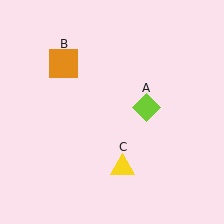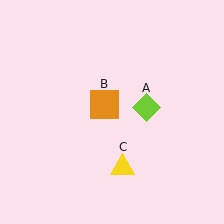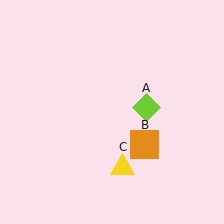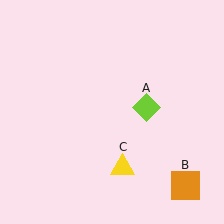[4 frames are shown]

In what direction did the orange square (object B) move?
The orange square (object B) moved down and to the right.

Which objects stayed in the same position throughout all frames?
Lime diamond (object A) and yellow triangle (object C) remained stationary.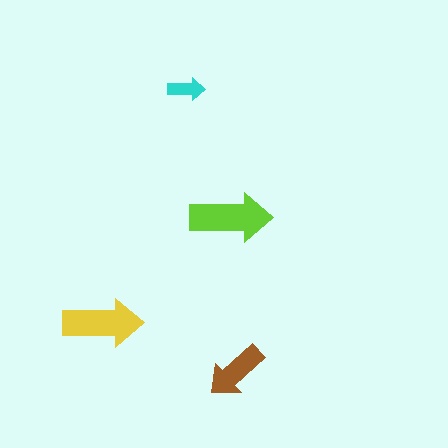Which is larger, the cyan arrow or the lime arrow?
The lime one.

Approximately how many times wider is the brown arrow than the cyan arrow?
About 1.5 times wider.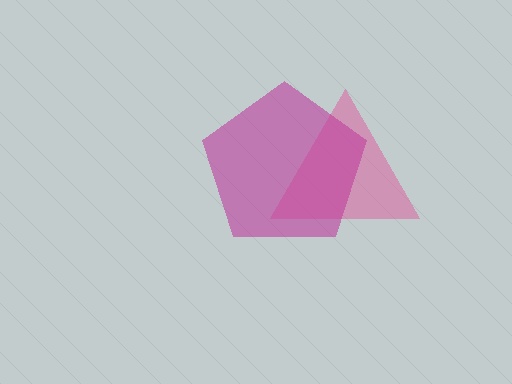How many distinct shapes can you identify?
There are 2 distinct shapes: a pink triangle, a magenta pentagon.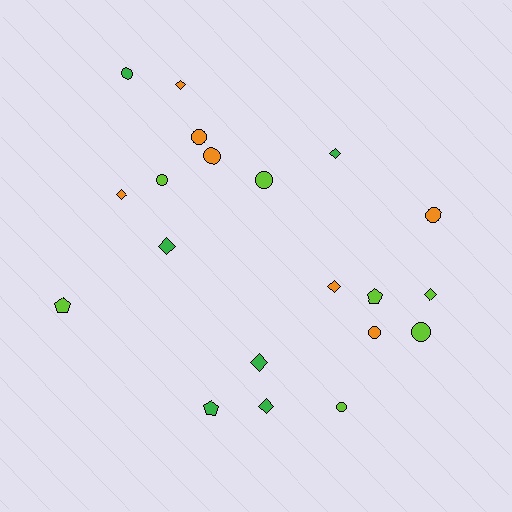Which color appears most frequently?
Lime, with 7 objects.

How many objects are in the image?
There are 20 objects.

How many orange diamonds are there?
There are 3 orange diamonds.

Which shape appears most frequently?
Circle, with 9 objects.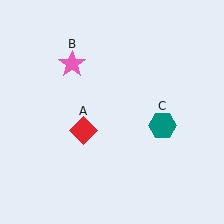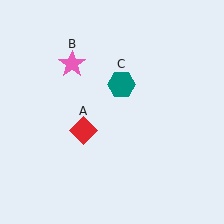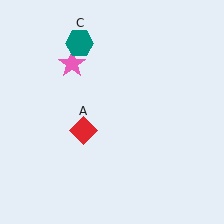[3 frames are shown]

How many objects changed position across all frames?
1 object changed position: teal hexagon (object C).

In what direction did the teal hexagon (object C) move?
The teal hexagon (object C) moved up and to the left.